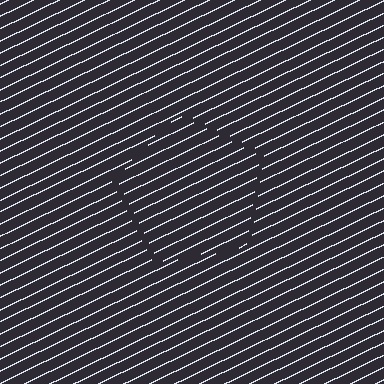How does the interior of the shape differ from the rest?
The interior of the shape contains the same grating, shifted by half a period — the contour is defined by the phase discontinuity where line-ends from the inner and outer gratings abut.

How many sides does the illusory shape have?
5 sides — the line-ends trace a pentagon.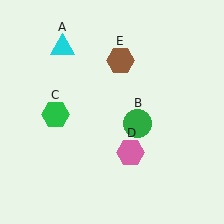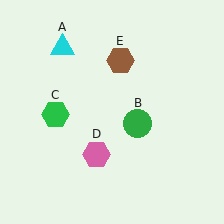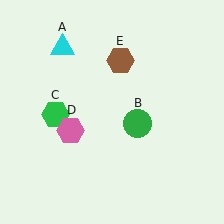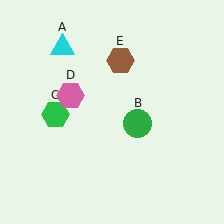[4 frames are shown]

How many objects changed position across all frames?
1 object changed position: pink hexagon (object D).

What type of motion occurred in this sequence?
The pink hexagon (object D) rotated clockwise around the center of the scene.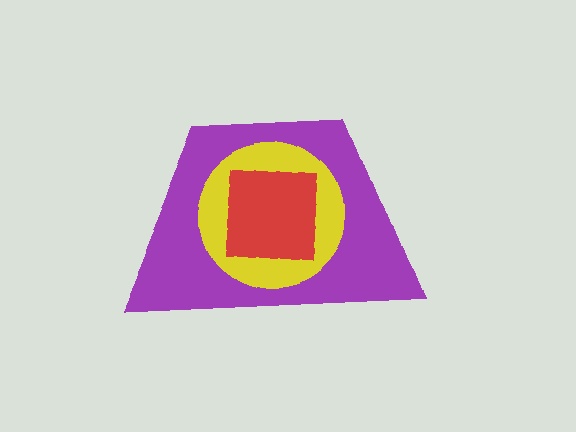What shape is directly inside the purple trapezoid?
The yellow circle.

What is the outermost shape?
The purple trapezoid.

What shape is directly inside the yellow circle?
The red square.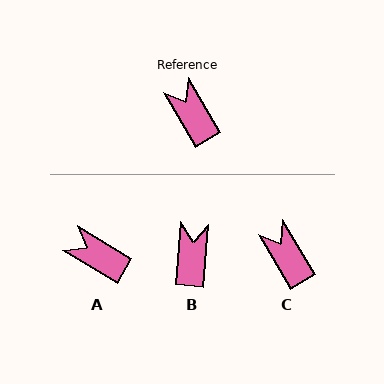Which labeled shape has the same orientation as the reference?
C.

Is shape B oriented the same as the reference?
No, it is off by about 35 degrees.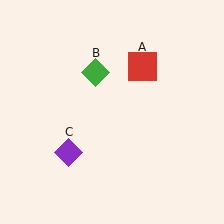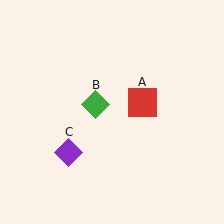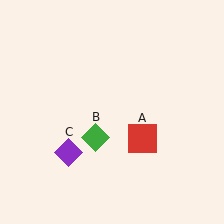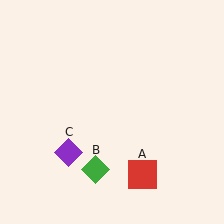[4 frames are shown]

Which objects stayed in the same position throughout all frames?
Purple diamond (object C) remained stationary.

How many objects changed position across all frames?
2 objects changed position: red square (object A), green diamond (object B).